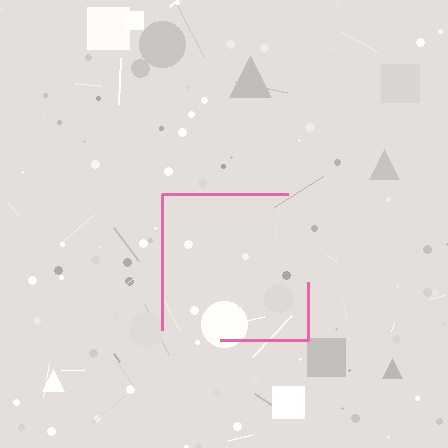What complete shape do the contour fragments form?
The contour fragments form a square.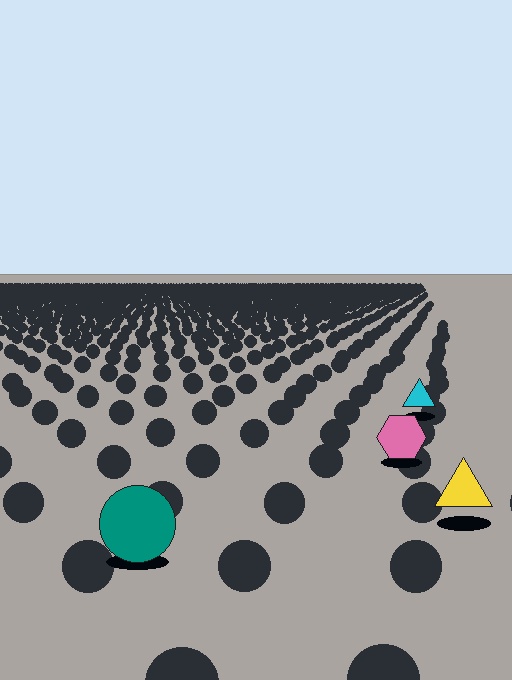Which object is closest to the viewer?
The teal circle is closest. The texture marks near it are larger and more spread out.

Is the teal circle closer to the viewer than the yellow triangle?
Yes. The teal circle is closer — you can tell from the texture gradient: the ground texture is coarser near it.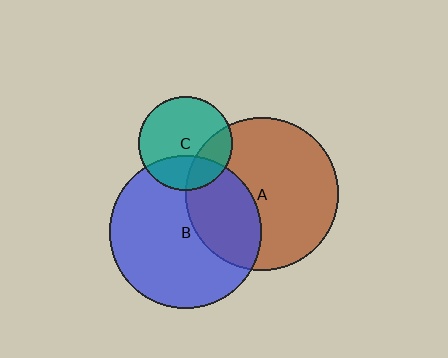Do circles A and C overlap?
Yes.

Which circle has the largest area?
Circle A (brown).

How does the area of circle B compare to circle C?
Approximately 2.6 times.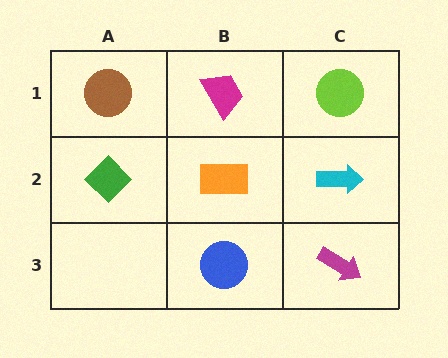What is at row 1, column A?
A brown circle.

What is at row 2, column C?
A cyan arrow.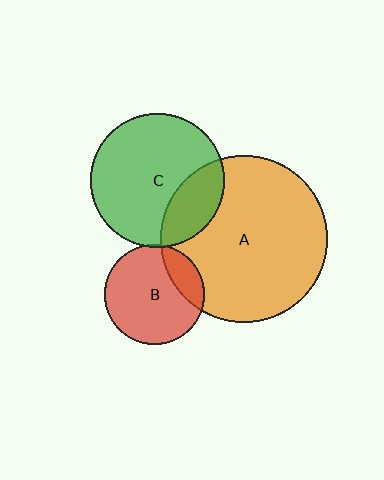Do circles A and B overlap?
Yes.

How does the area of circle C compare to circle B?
Approximately 1.8 times.